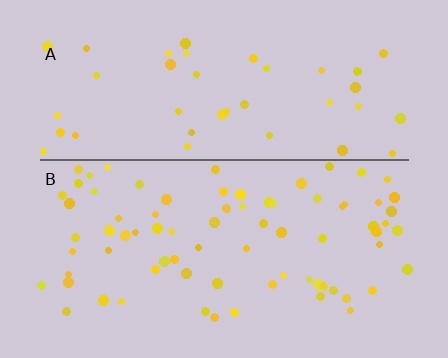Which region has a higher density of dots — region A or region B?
B (the bottom).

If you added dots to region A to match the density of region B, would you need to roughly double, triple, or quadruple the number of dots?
Approximately double.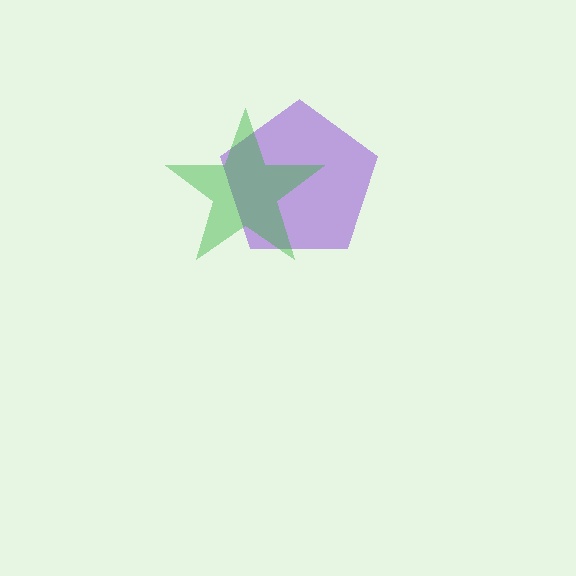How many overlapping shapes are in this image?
There are 2 overlapping shapes in the image.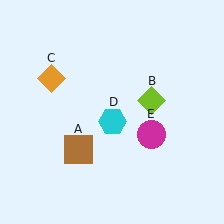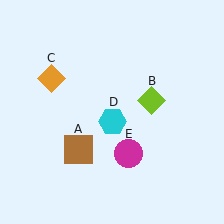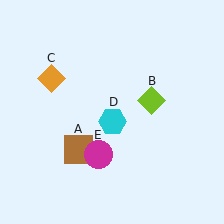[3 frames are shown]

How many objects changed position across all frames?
1 object changed position: magenta circle (object E).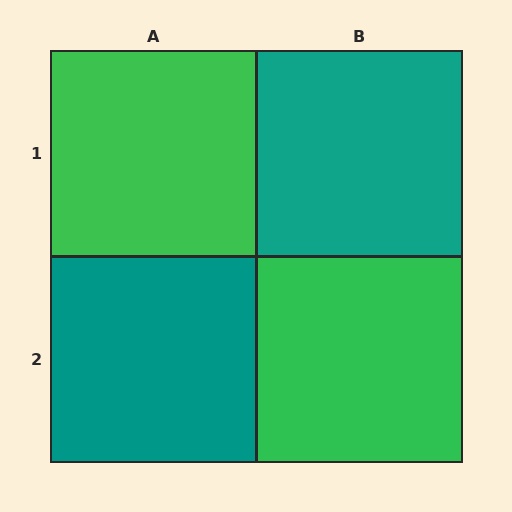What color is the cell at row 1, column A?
Green.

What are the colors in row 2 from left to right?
Teal, green.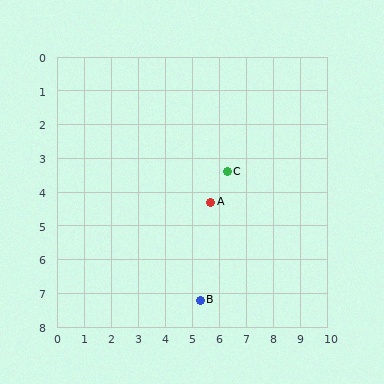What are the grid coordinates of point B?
Point B is at approximately (5.3, 7.2).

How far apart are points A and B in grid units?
Points A and B are about 2.9 grid units apart.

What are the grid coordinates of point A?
Point A is at approximately (5.7, 4.3).